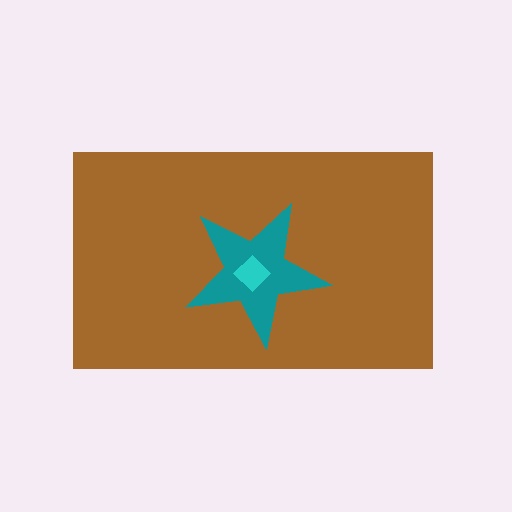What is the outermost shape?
The brown rectangle.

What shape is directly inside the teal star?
The cyan diamond.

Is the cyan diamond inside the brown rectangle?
Yes.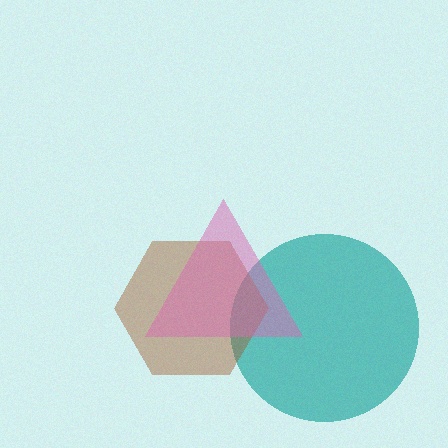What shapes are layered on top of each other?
The layered shapes are: a teal circle, a brown hexagon, a pink triangle.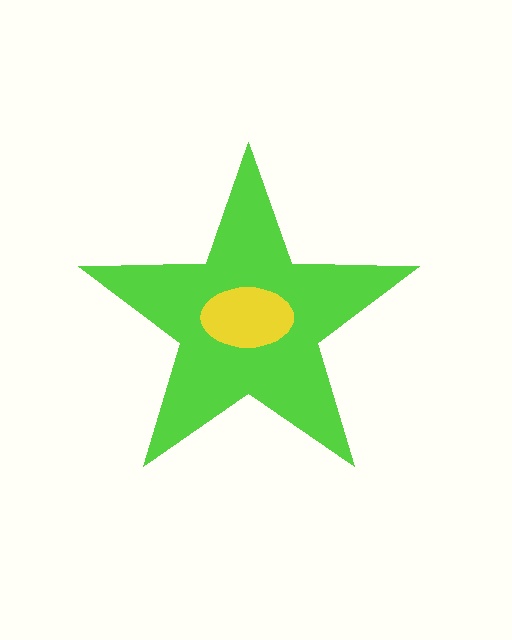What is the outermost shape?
The lime star.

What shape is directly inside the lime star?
The yellow ellipse.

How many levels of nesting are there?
2.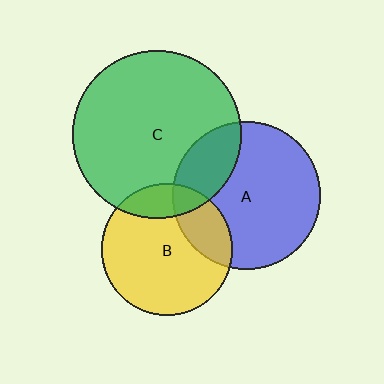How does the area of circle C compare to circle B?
Approximately 1.6 times.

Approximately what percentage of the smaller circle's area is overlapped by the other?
Approximately 25%.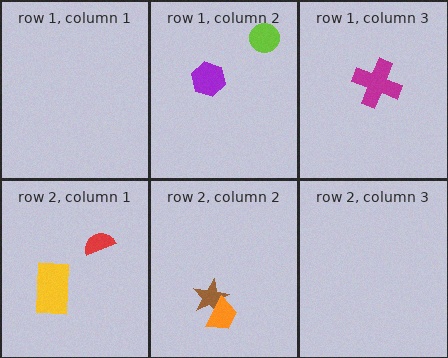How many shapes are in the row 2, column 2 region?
2.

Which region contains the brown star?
The row 2, column 2 region.